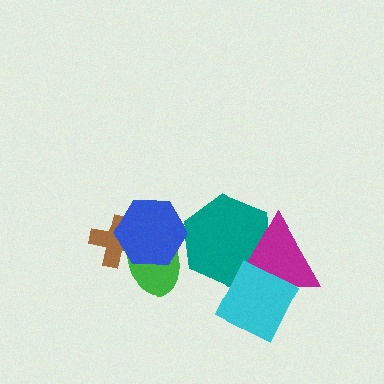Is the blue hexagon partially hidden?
No, no other shape covers it.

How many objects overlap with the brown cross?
2 objects overlap with the brown cross.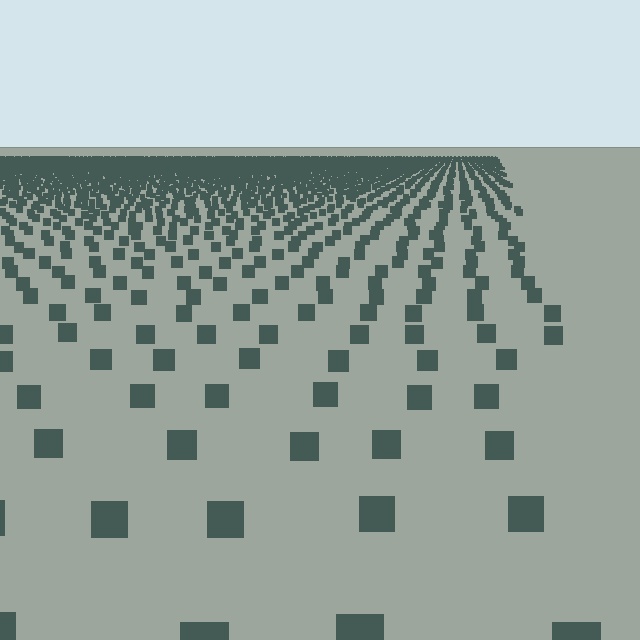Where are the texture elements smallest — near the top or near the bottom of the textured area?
Near the top.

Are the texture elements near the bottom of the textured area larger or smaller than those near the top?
Larger. Near the bottom, elements are closer to the viewer and appear at a bigger on-screen size.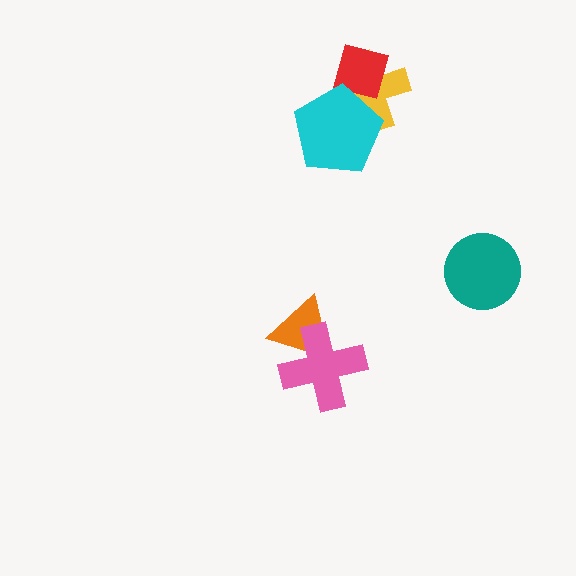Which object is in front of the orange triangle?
The pink cross is in front of the orange triangle.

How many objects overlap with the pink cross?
1 object overlaps with the pink cross.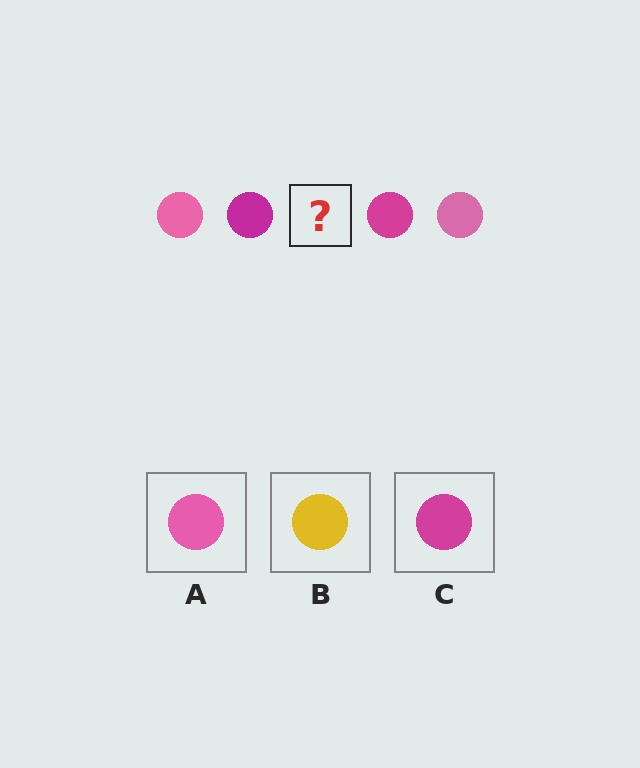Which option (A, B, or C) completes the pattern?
A.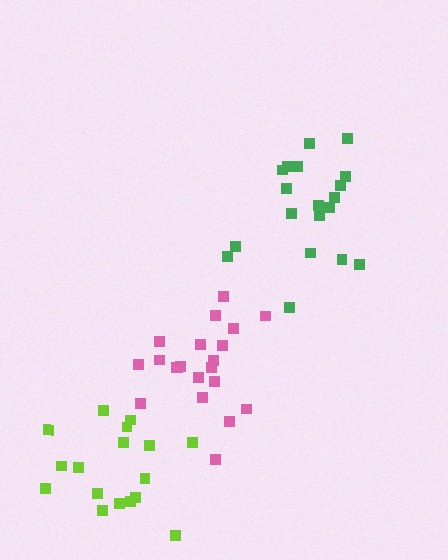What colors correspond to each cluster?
The clusters are colored: pink, green, lime.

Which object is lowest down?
The lime cluster is bottommost.